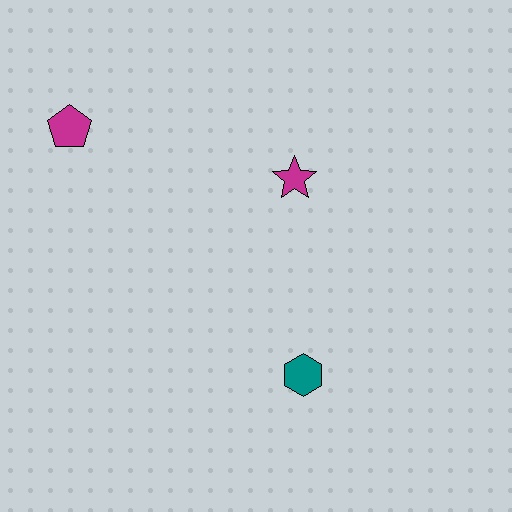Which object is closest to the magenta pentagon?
The magenta star is closest to the magenta pentagon.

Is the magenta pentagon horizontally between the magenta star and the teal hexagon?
No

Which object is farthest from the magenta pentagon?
The teal hexagon is farthest from the magenta pentagon.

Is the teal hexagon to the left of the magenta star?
No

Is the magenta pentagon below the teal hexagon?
No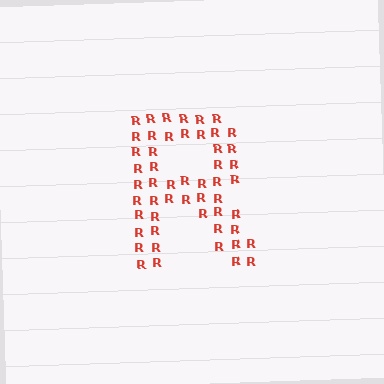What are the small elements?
The small elements are letter R's.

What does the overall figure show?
The overall figure shows the letter R.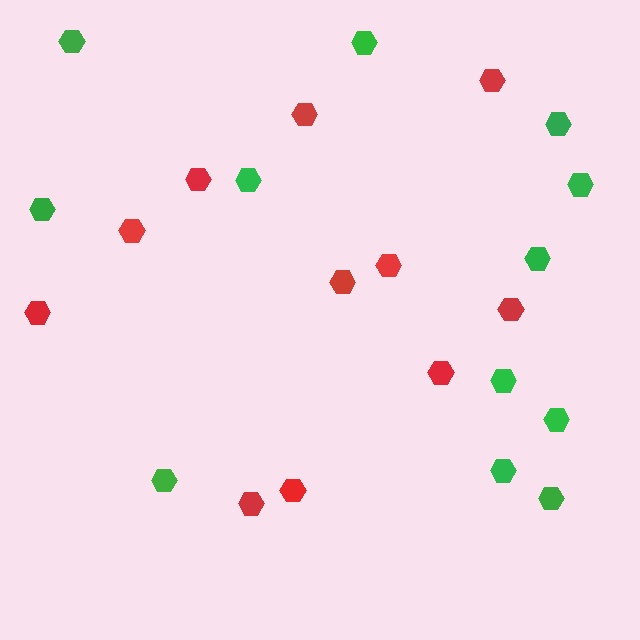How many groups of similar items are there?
There are 2 groups: one group of red hexagons (11) and one group of green hexagons (12).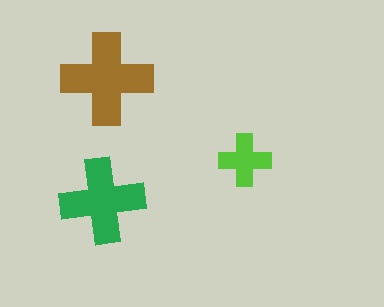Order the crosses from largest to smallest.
the brown one, the green one, the lime one.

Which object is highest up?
The brown cross is topmost.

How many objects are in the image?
There are 3 objects in the image.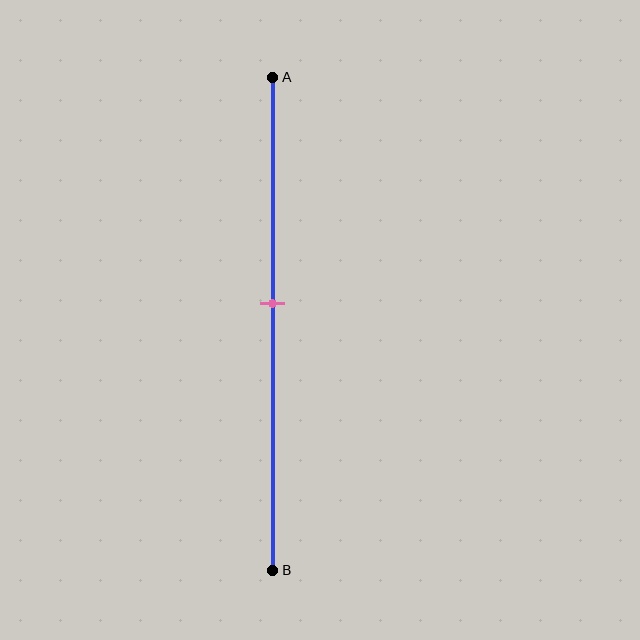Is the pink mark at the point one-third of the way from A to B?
No, the mark is at about 45% from A, not at the 33% one-third point.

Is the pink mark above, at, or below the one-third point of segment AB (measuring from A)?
The pink mark is below the one-third point of segment AB.